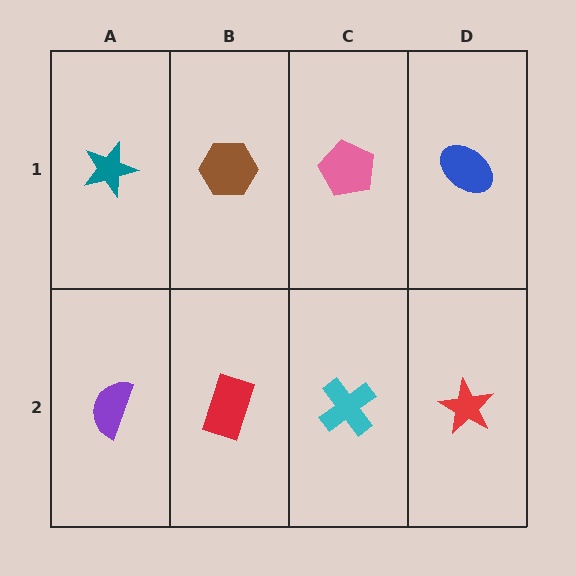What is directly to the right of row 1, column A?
A brown hexagon.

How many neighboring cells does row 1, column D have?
2.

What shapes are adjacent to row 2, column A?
A teal star (row 1, column A), a red rectangle (row 2, column B).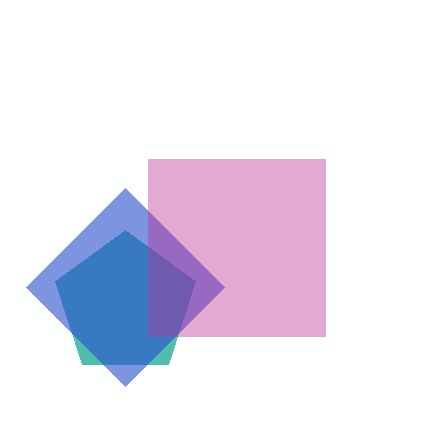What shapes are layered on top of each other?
The layered shapes are: a teal pentagon, a blue diamond, a magenta square.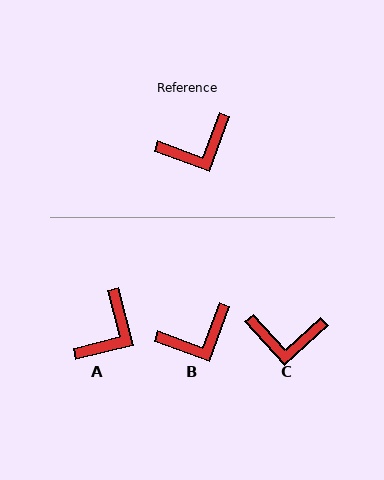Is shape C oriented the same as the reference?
No, it is off by about 27 degrees.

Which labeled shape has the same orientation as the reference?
B.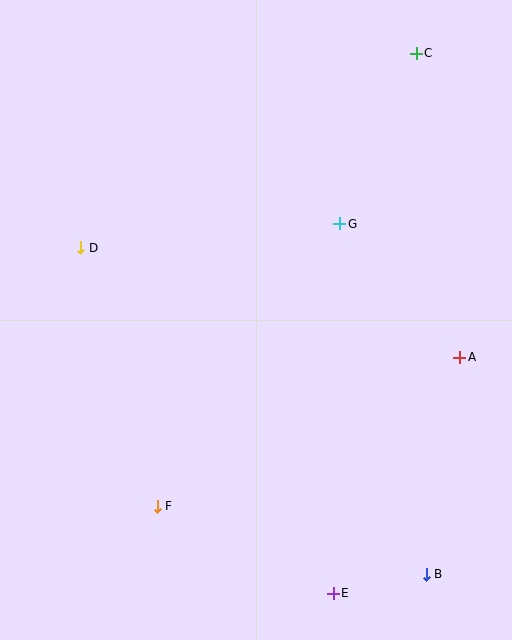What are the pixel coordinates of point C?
Point C is at (416, 53).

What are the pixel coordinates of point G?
Point G is at (340, 224).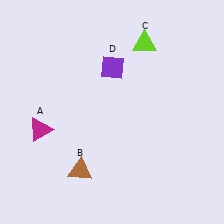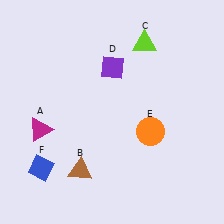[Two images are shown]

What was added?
An orange circle (E), a blue diamond (F) were added in Image 2.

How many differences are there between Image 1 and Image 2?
There are 2 differences between the two images.